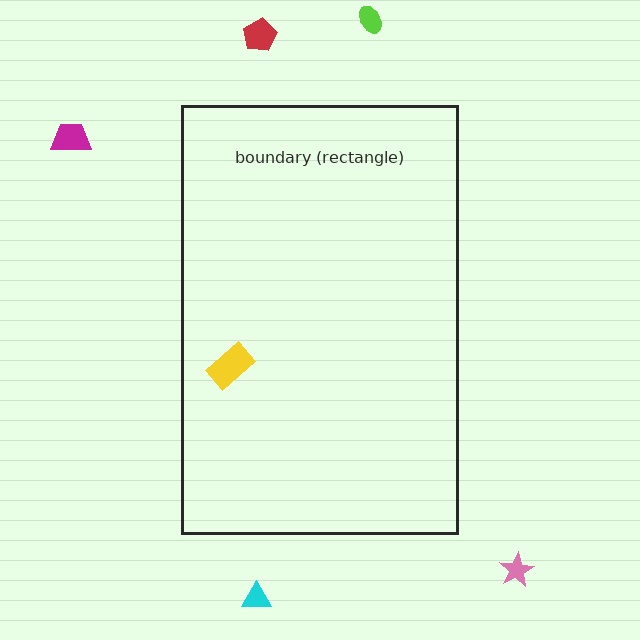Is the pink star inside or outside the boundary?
Outside.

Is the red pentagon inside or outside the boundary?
Outside.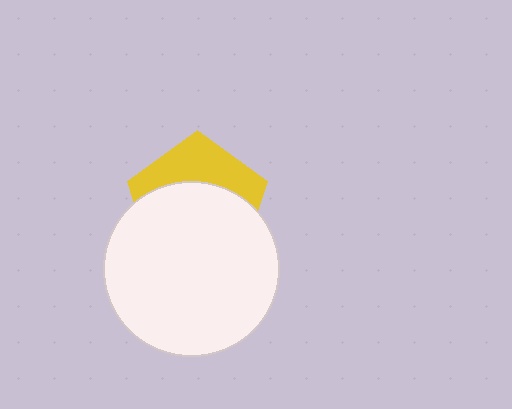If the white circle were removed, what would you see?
You would see the complete yellow pentagon.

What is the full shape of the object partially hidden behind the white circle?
The partially hidden object is a yellow pentagon.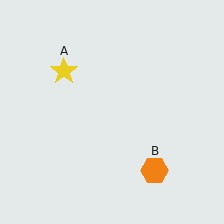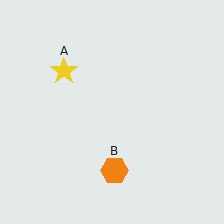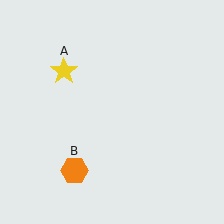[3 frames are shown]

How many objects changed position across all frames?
1 object changed position: orange hexagon (object B).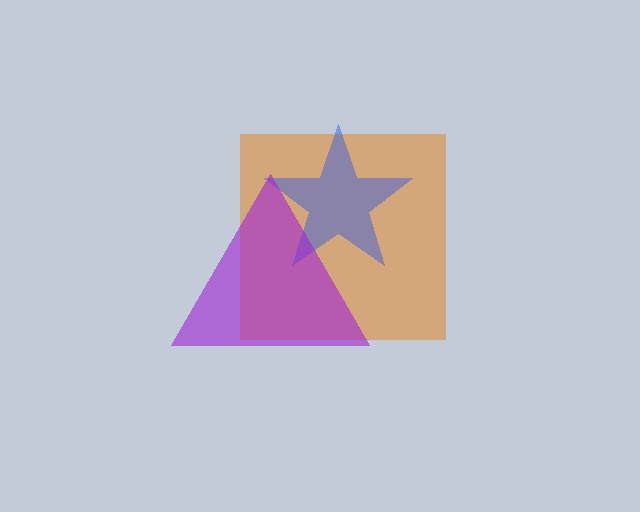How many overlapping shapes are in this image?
There are 3 overlapping shapes in the image.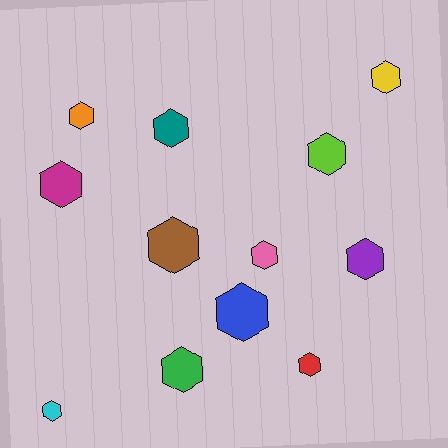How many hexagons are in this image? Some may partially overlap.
There are 12 hexagons.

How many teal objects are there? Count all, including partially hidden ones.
There is 1 teal object.